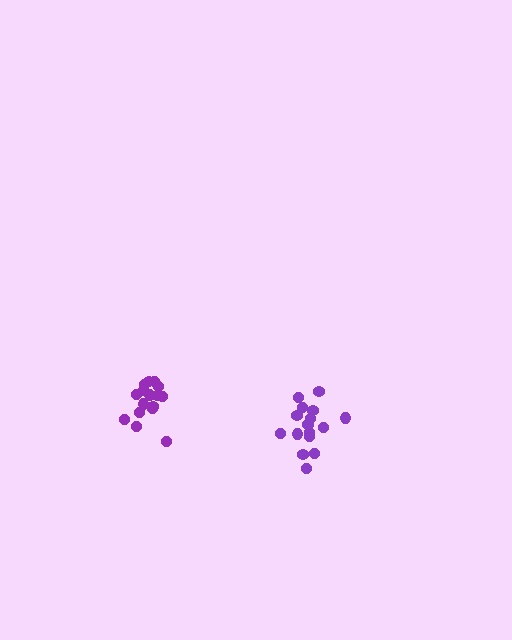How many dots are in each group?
Group 1: 16 dots, Group 2: 16 dots (32 total).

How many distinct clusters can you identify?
There are 2 distinct clusters.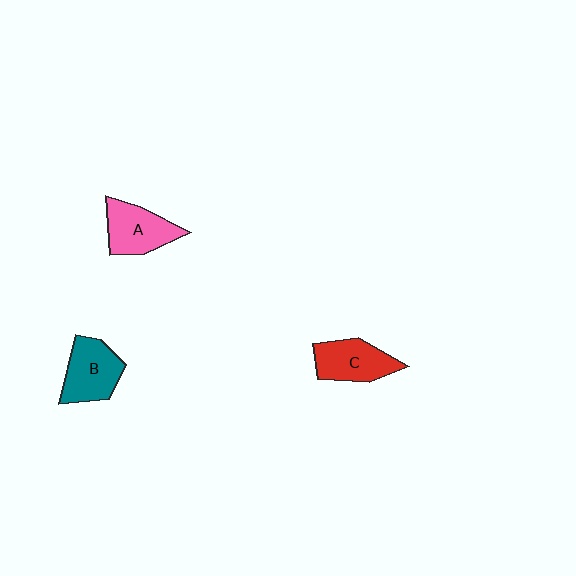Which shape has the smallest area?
Shape C (red).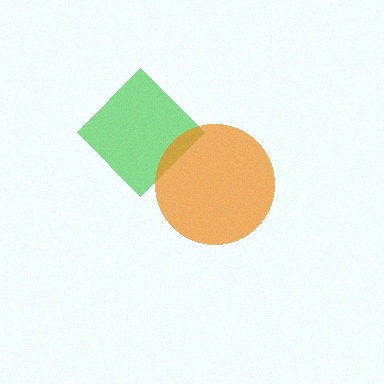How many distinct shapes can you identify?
There are 2 distinct shapes: a green diamond, an orange circle.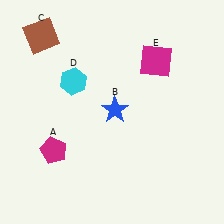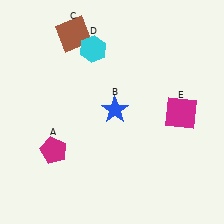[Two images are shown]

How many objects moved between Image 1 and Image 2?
3 objects moved between the two images.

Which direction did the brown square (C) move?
The brown square (C) moved right.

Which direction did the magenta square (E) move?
The magenta square (E) moved down.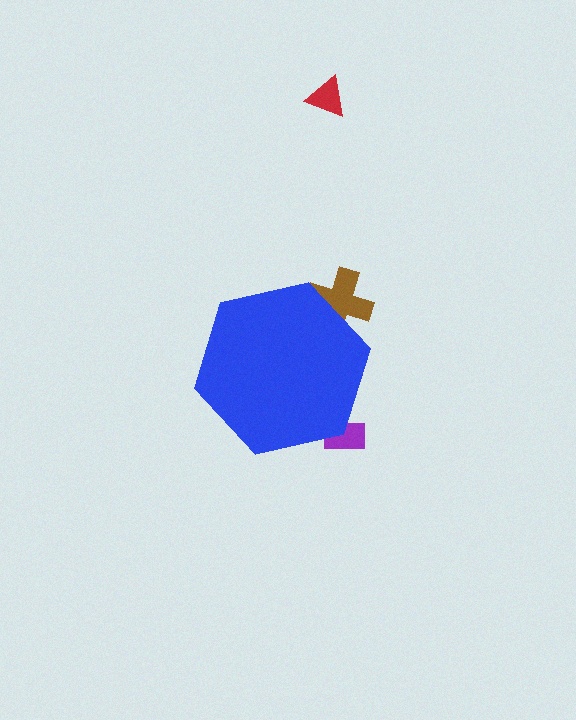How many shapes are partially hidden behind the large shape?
2 shapes are partially hidden.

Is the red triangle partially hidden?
No, the red triangle is fully visible.